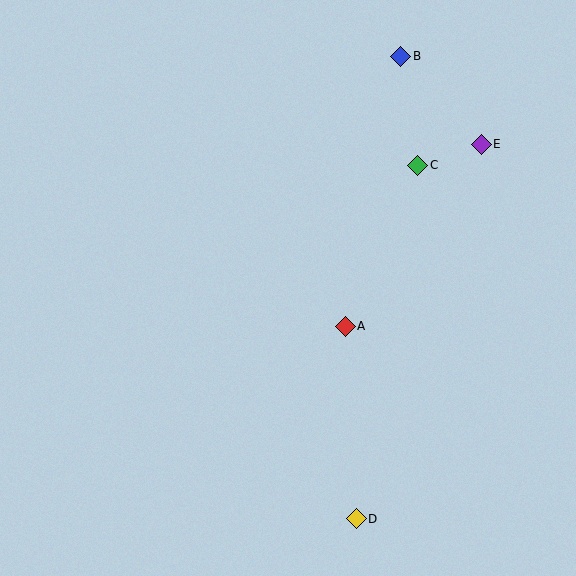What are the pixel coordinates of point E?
Point E is at (481, 144).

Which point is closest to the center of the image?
Point A at (345, 326) is closest to the center.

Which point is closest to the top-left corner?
Point B is closest to the top-left corner.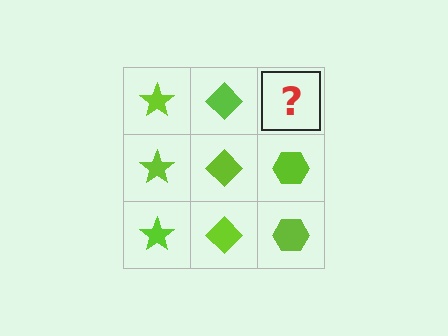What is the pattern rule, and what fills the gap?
The rule is that each column has a consistent shape. The gap should be filled with a lime hexagon.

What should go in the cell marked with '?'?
The missing cell should contain a lime hexagon.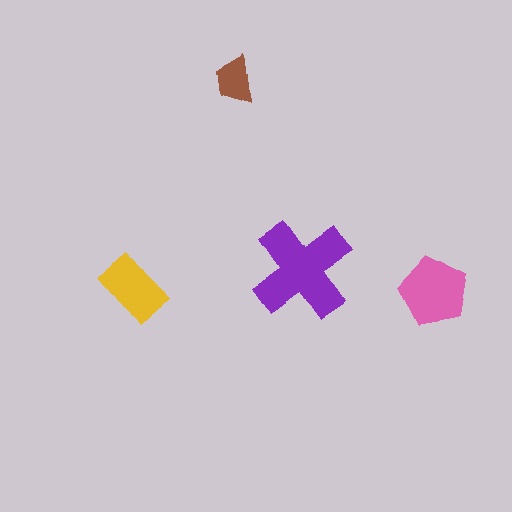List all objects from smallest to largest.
The brown trapezoid, the yellow rectangle, the pink pentagon, the purple cross.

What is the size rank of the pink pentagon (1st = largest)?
2nd.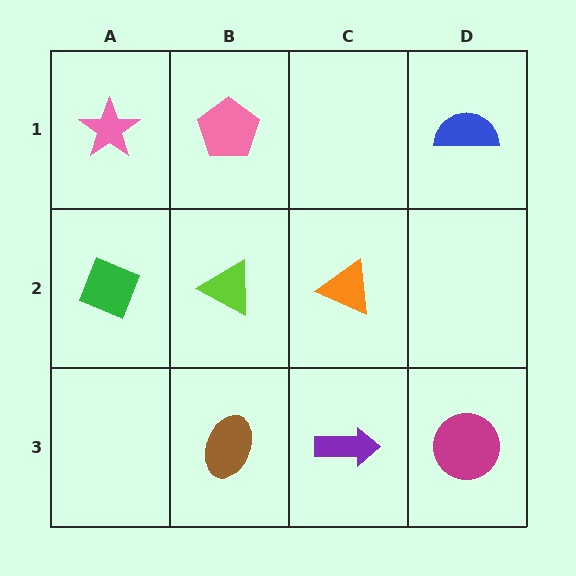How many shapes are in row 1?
3 shapes.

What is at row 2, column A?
A green diamond.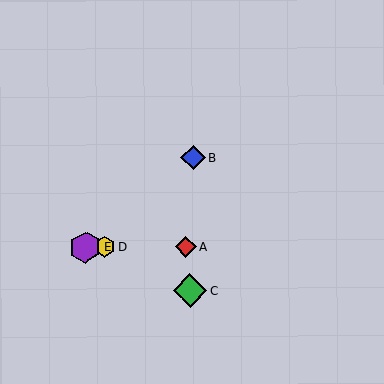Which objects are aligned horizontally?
Objects A, D, E are aligned horizontally.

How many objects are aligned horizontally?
3 objects (A, D, E) are aligned horizontally.